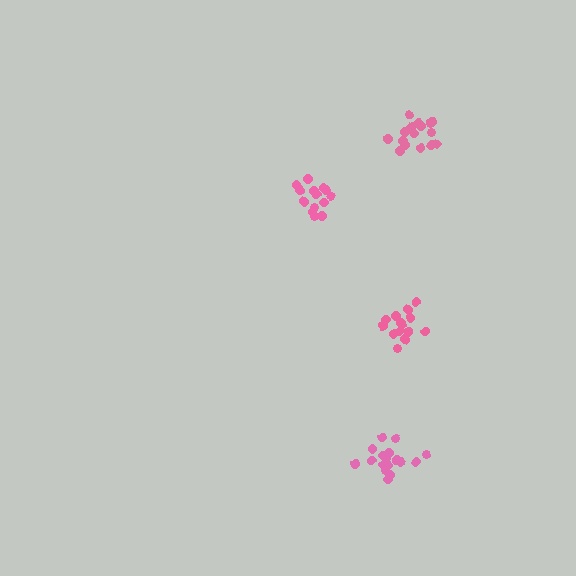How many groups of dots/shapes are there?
There are 4 groups.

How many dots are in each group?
Group 1: 15 dots, Group 2: 17 dots, Group 3: 14 dots, Group 4: 19 dots (65 total).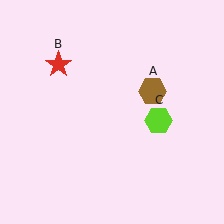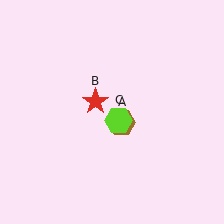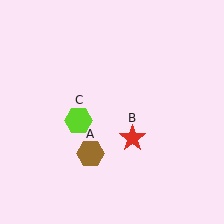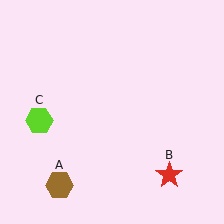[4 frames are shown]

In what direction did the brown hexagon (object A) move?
The brown hexagon (object A) moved down and to the left.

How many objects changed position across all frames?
3 objects changed position: brown hexagon (object A), red star (object B), lime hexagon (object C).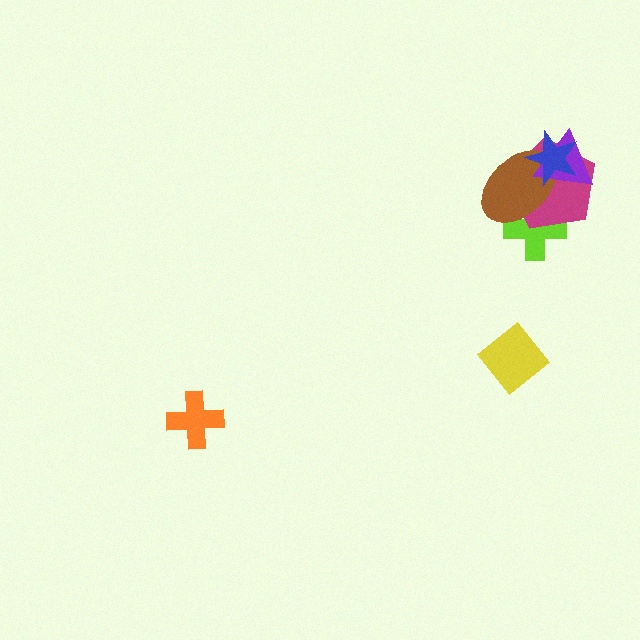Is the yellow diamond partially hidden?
No, no other shape covers it.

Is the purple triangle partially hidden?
Yes, it is partially covered by another shape.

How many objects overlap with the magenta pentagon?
4 objects overlap with the magenta pentagon.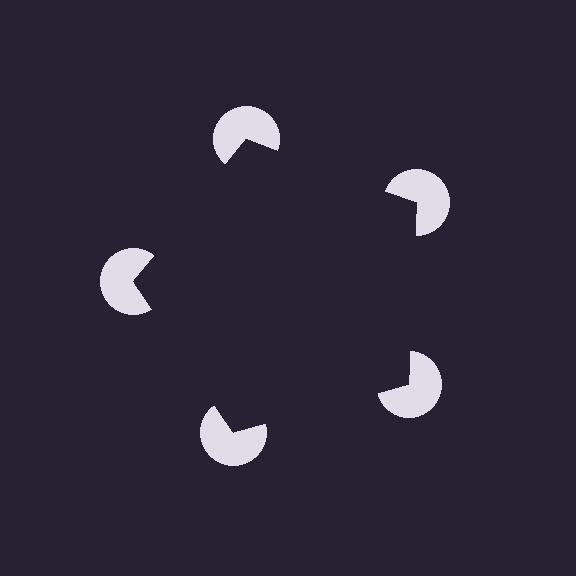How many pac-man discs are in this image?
There are 5 — one at each vertex of the illusory pentagon.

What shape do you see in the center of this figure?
An illusory pentagon — its edges are inferred from the aligned wedge cuts in the pac-man discs, not physically drawn.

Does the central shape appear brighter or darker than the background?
It typically appears slightly darker than the background, even though no actual brightness change is drawn.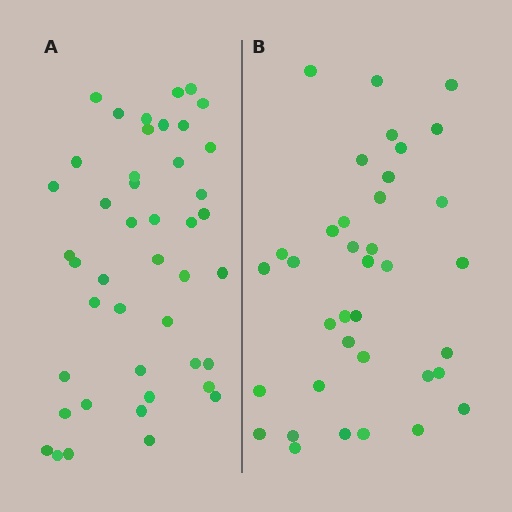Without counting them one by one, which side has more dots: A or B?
Region A (the left region) has more dots.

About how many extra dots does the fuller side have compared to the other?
Region A has roughly 8 or so more dots than region B.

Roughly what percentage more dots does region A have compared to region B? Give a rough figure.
About 20% more.